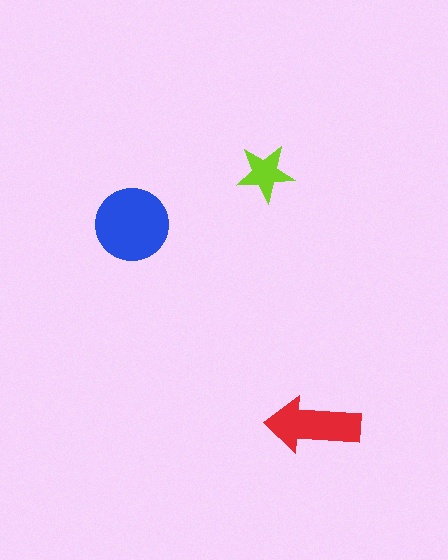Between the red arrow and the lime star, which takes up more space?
The red arrow.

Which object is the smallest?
The lime star.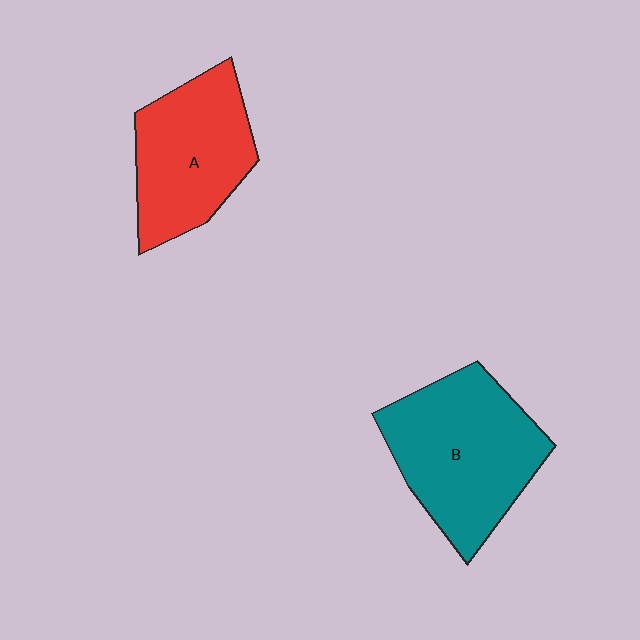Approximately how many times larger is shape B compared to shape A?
Approximately 1.2 times.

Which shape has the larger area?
Shape B (teal).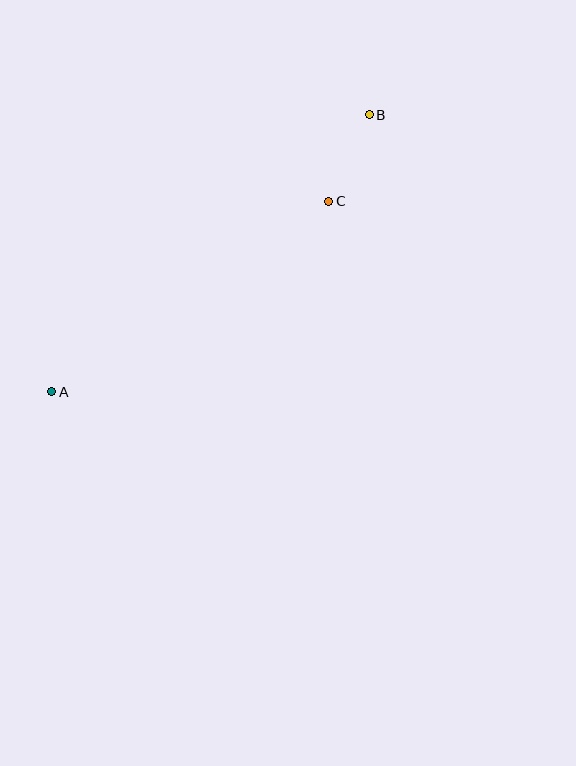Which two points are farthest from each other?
Points A and B are farthest from each other.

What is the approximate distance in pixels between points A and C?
The distance between A and C is approximately 336 pixels.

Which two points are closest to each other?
Points B and C are closest to each other.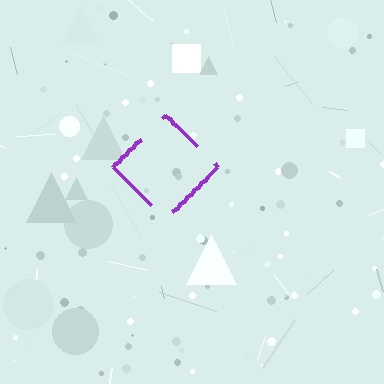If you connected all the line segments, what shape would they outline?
They would outline a diamond.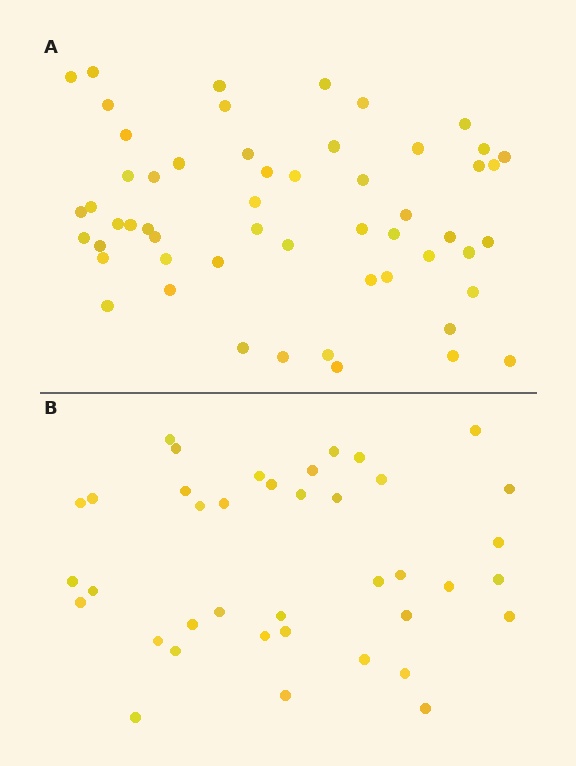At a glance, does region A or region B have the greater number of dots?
Region A (the top region) has more dots.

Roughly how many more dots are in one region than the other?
Region A has approximately 15 more dots than region B.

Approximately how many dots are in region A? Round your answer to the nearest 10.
About 60 dots. (The exact count is 55, which rounds to 60.)